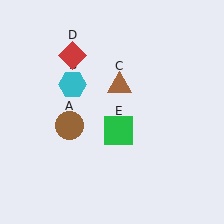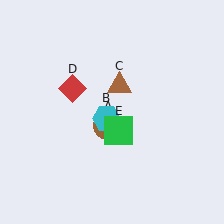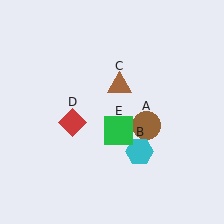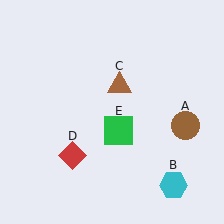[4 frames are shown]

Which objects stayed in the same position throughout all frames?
Brown triangle (object C) and green square (object E) remained stationary.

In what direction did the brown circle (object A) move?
The brown circle (object A) moved right.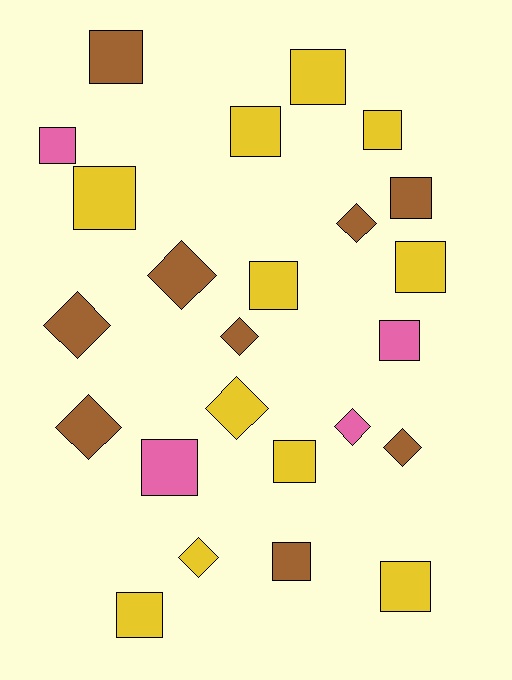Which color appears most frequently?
Yellow, with 11 objects.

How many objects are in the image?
There are 24 objects.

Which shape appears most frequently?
Square, with 15 objects.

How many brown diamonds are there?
There are 6 brown diamonds.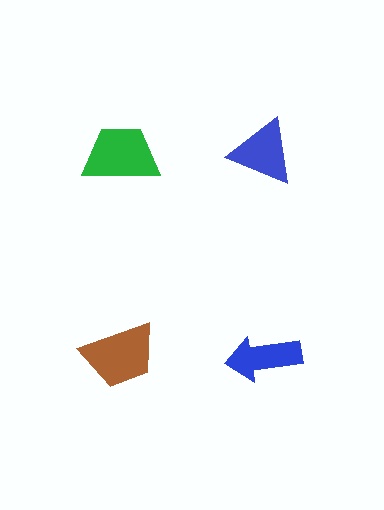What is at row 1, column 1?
A green trapezoid.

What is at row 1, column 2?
A blue triangle.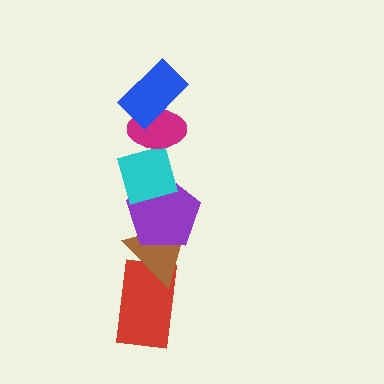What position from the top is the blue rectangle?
The blue rectangle is 1st from the top.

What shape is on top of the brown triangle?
The purple pentagon is on top of the brown triangle.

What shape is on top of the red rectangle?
The brown triangle is on top of the red rectangle.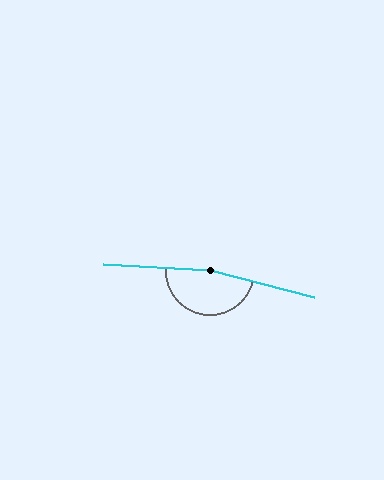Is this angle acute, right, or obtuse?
It is obtuse.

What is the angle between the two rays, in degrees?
Approximately 169 degrees.